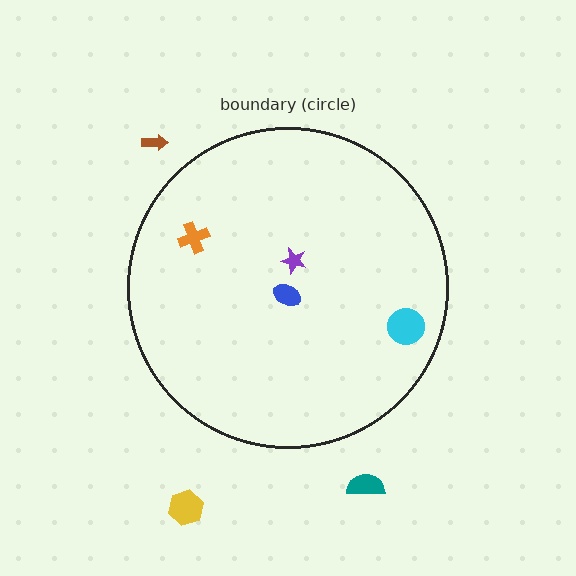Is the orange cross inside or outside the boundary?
Inside.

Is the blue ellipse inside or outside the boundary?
Inside.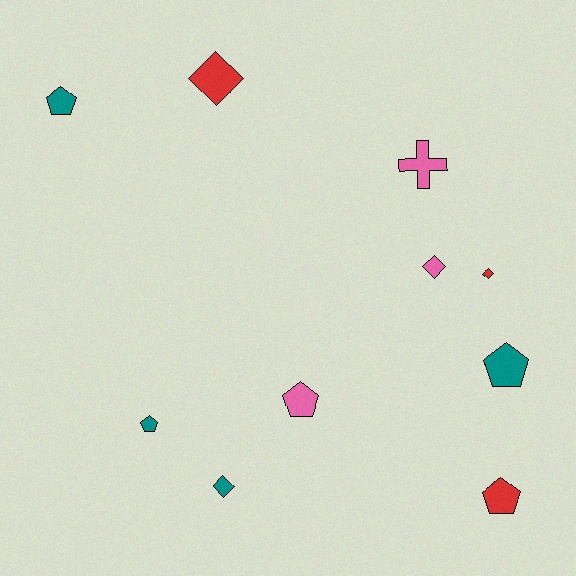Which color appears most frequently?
Teal, with 4 objects.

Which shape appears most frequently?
Pentagon, with 5 objects.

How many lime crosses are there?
There are no lime crosses.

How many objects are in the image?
There are 10 objects.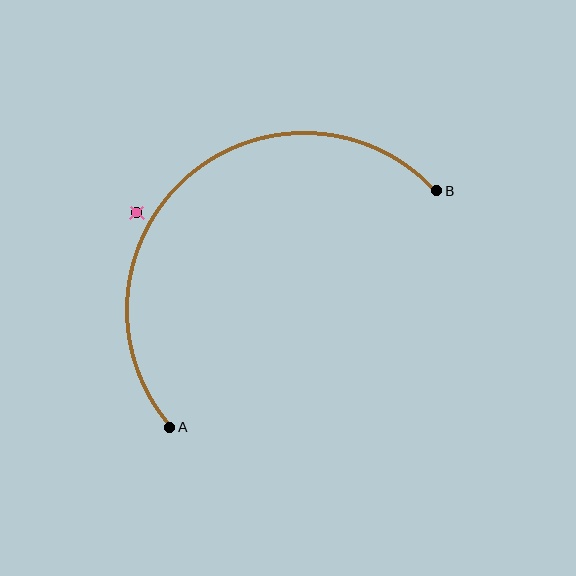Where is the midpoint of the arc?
The arc midpoint is the point on the curve farthest from the straight line joining A and B. It sits above and to the left of that line.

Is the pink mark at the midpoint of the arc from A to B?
No — the pink mark does not lie on the arc at all. It sits slightly outside the curve.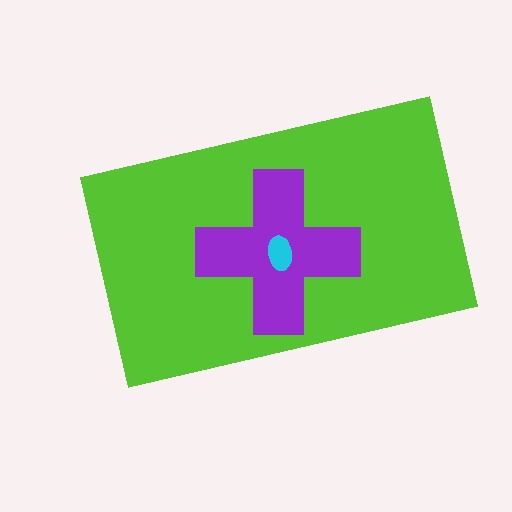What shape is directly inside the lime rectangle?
The purple cross.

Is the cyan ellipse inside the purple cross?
Yes.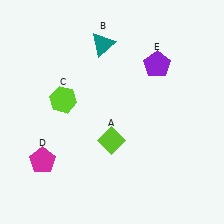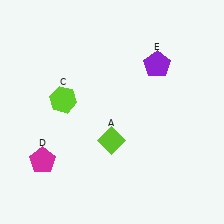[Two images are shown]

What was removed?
The teal triangle (B) was removed in Image 2.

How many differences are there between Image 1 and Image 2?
There is 1 difference between the two images.